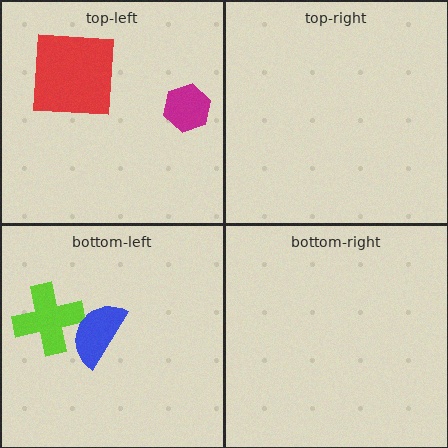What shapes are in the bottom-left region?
The lime cross, the blue semicircle.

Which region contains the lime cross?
The bottom-left region.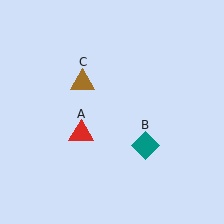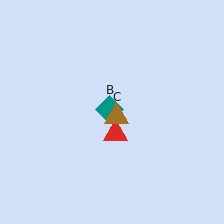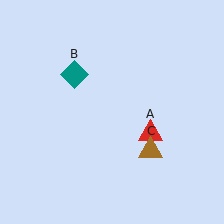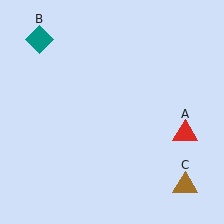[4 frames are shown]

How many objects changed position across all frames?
3 objects changed position: red triangle (object A), teal diamond (object B), brown triangle (object C).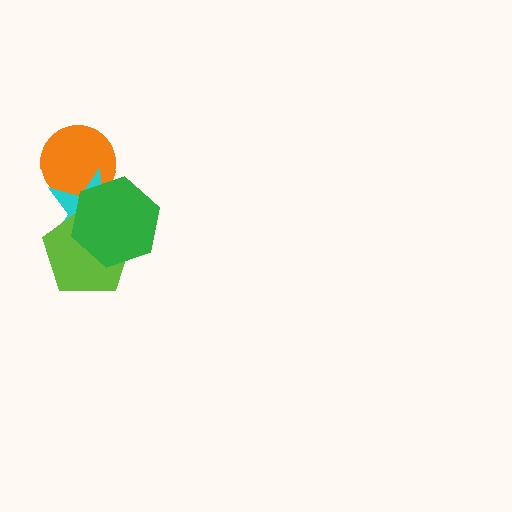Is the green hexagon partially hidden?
No, no other shape covers it.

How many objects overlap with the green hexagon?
3 objects overlap with the green hexagon.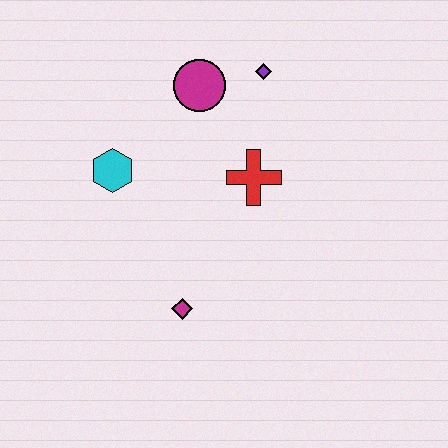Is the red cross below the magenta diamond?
No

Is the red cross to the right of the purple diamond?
No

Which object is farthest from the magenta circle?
The magenta diamond is farthest from the magenta circle.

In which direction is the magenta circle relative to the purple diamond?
The magenta circle is to the left of the purple diamond.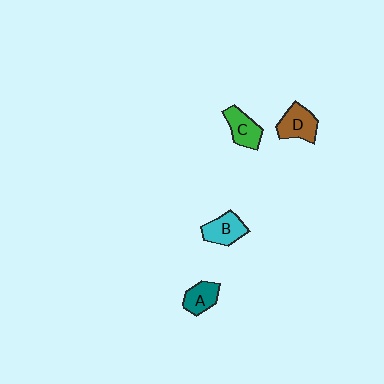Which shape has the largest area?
Shape D (brown).